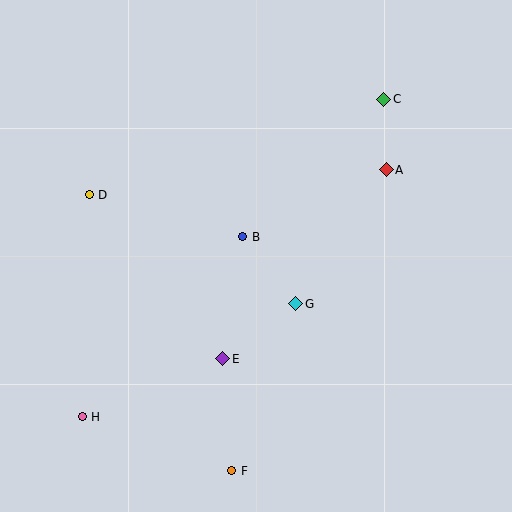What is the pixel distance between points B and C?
The distance between B and C is 197 pixels.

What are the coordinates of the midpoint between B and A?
The midpoint between B and A is at (315, 203).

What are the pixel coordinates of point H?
Point H is at (82, 417).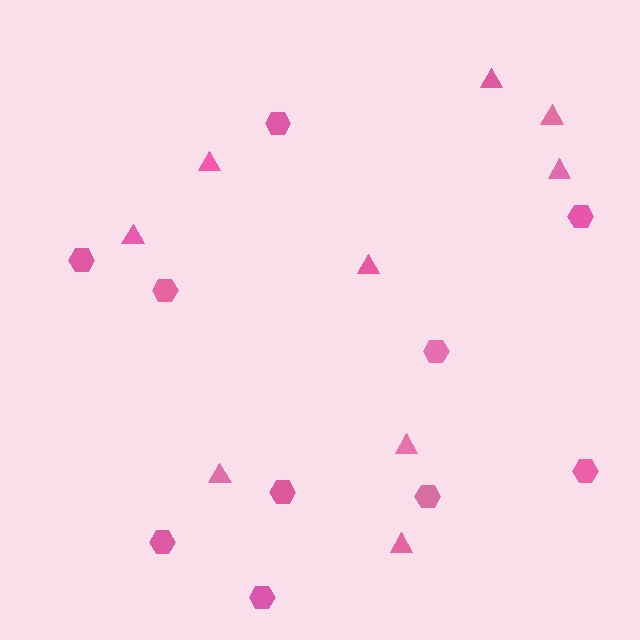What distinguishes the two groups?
There are 2 groups: one group of triangles (9) and one group of hexagons (10).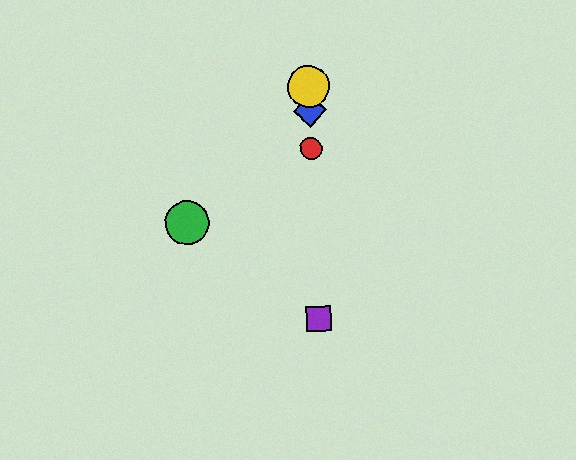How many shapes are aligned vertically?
4 shapes (the red circle, the blue diamond, the yellow circle, the purple square) are aligned vertically.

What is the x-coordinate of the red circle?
The red circle is at x≈312.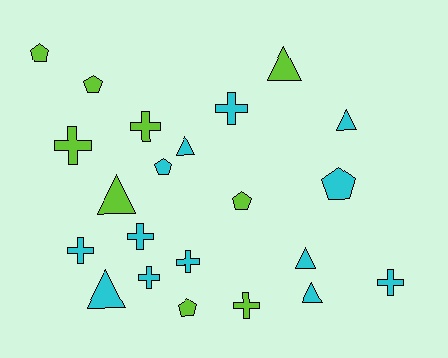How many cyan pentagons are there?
There are 2 cyan pentagons.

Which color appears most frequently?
Cyan, with 13 objects.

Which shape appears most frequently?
Cross, with 9 objects.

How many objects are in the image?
There are 22 objects.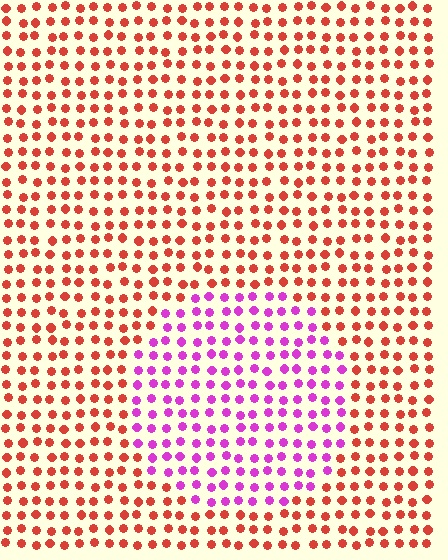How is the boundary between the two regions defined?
The boundary is defined purely by a slight shift in hue (about 62 degrees). Spacing, size, and orientation are identical on both sides.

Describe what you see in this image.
The image is filled with small red elements in a uniform arrangement. A circle-shaped region is visible where the elements are tinted to a slightly different hue, forming a subtle color boundary.